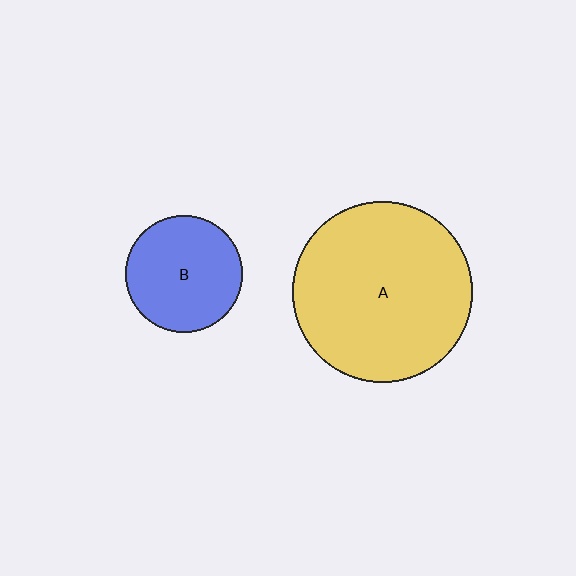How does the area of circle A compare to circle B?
Approximately 2.4 times.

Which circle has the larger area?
Circle A (yellow).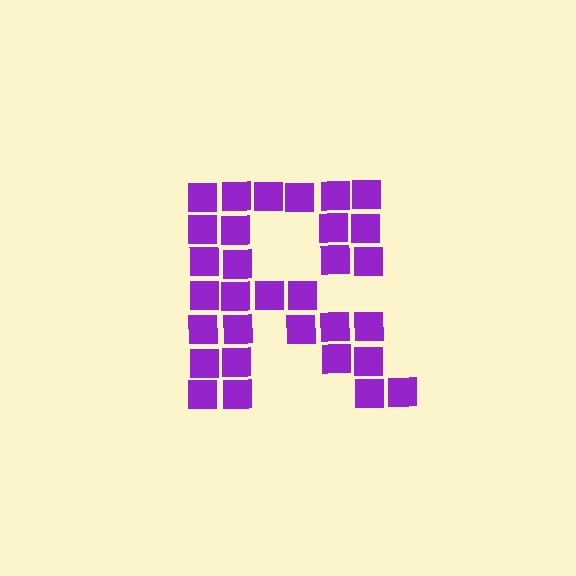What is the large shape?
The large shape is the letter R.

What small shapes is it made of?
It is made of small squares.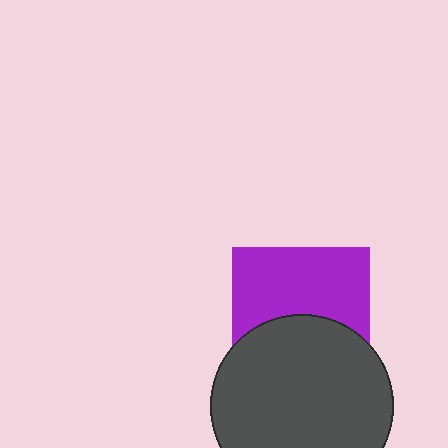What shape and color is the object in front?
The object in front is a dark gray circle.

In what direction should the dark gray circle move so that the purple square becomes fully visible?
The dark gray circle should move down. That is the shortest direction to clear the overlap and leave the purple square fully visible.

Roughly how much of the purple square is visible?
About half of it is visible (roughly 55%).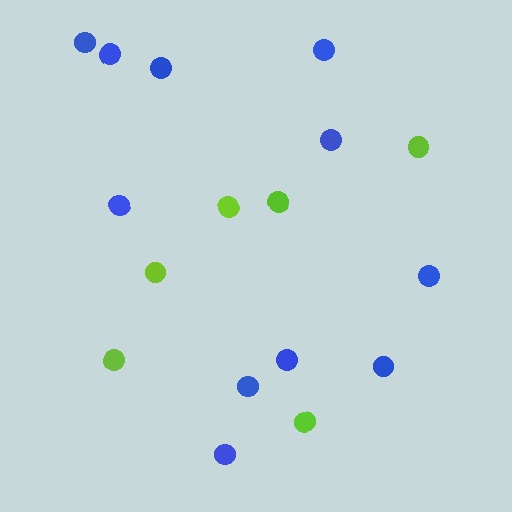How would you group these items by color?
There are 2 groups: one group of blue circles (11) and one group of lime circles (6).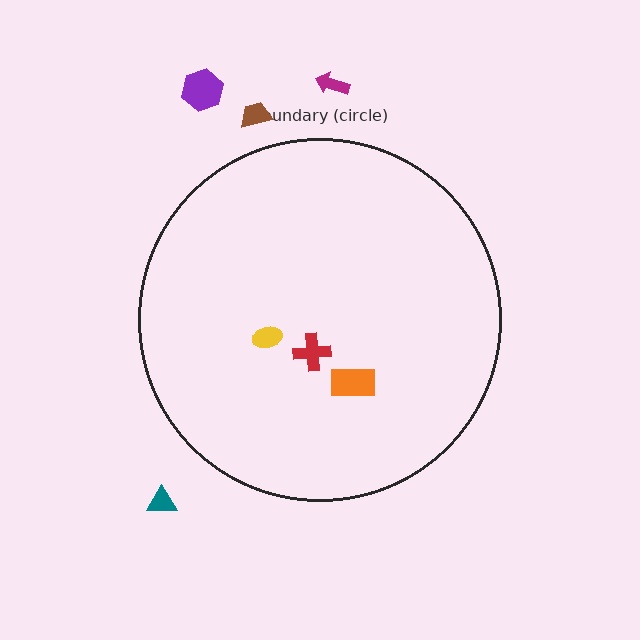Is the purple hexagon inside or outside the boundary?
Outside.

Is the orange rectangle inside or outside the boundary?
Inside.